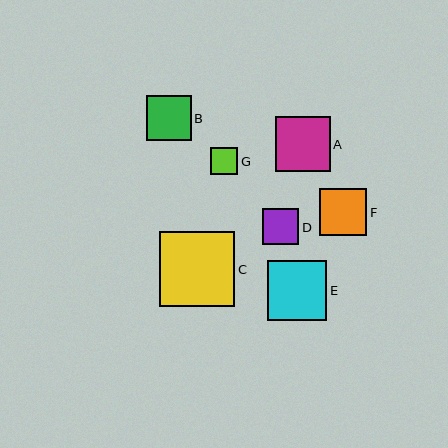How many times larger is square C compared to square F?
Square C is approximately 1.6 times the size of square F.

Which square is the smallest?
Square G is the smallest with a size of approximately 27 pixels.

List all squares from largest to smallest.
From largest to smallest: C, E, A, F, B, D, G.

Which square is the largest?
Square C is the largest with a size of approximately 75 pixels.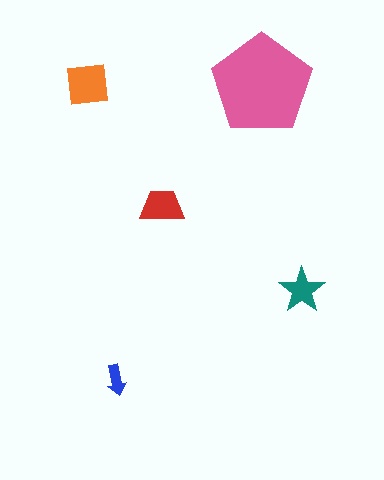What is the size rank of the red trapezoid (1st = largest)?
3rd.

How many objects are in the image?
There are 5 objects in the image.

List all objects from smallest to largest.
The blue arrow, the teal star, the red trapezoid, the orange square, the pink pentagon.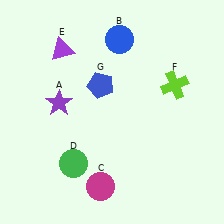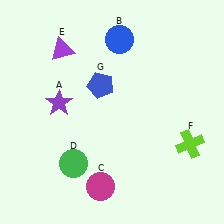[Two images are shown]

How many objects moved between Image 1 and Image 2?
1 object moved between the two images.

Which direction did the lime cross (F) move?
The lime cross (F) moved down.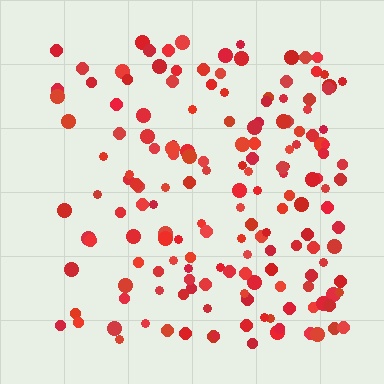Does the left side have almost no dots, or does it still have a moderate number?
Still a moderate number, just noticeably fewer than the right.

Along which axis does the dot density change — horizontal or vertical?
Horizontal.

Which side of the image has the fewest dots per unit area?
The left.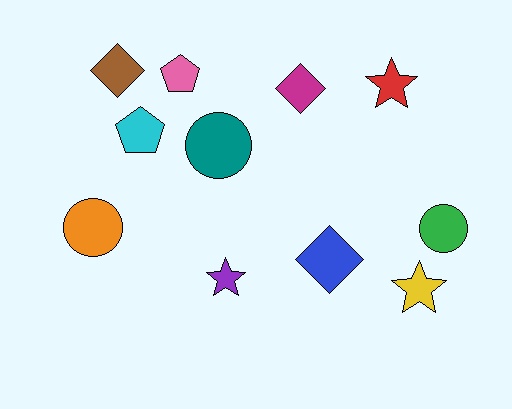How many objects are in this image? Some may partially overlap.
There are 11 objects.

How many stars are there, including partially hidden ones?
There are 3 stars.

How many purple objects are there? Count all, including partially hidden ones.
There is 1 purple object.